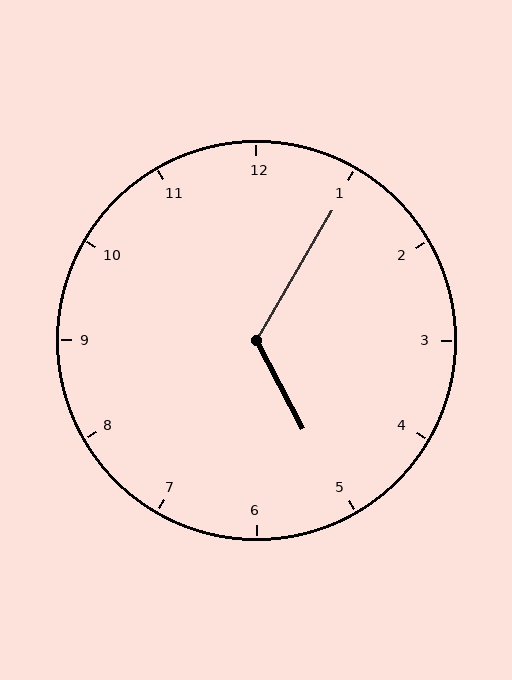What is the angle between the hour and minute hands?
Approximately 122 degrees.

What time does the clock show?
5:05.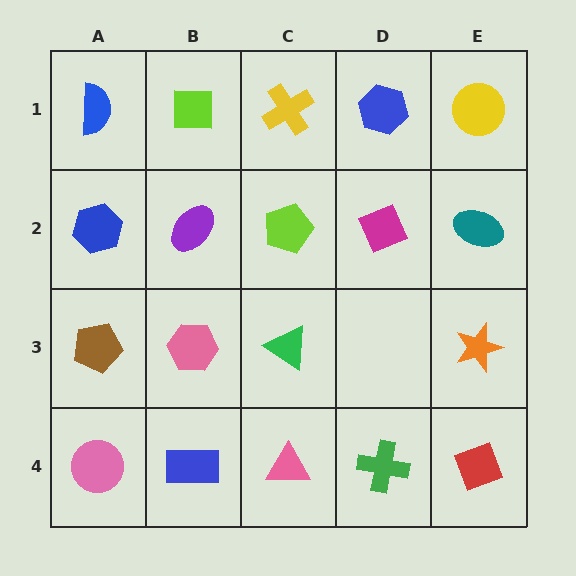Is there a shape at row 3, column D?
No, that cell is empty.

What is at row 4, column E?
A red diamond.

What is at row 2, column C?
A lime pentagon.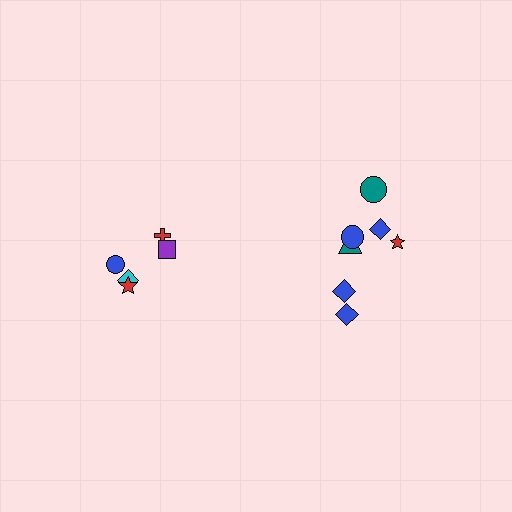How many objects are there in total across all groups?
There are 12 objects.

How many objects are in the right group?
There are 7 objects.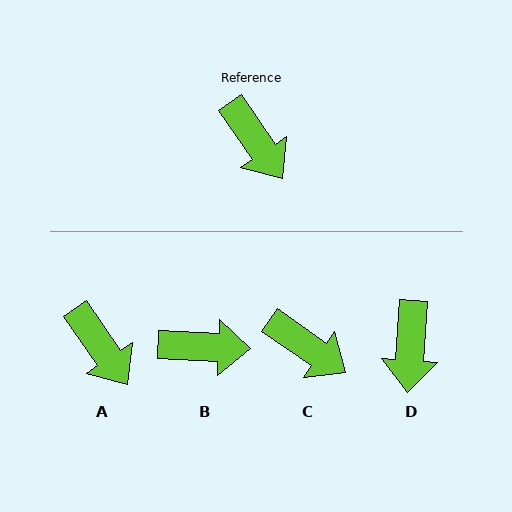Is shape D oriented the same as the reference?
No, it is off by about 38 degrees.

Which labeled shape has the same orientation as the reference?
A.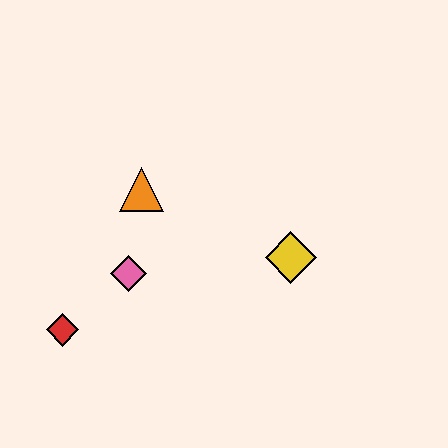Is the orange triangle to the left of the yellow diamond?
Yes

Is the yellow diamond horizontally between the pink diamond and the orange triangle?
No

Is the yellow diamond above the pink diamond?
Yes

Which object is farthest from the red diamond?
The yellow diamond is farthest from the red diamond.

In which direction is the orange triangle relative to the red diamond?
The orange triangle is above the red diamond.